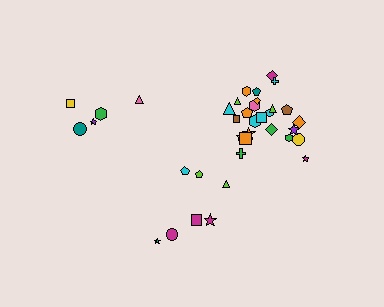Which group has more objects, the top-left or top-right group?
The top-right group.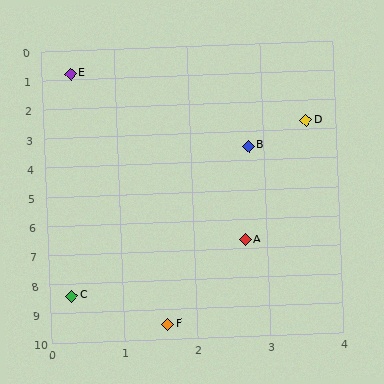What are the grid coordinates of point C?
Point C is at approximately (0.3, 8.4).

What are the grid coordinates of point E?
Point E is at approximately (0.4, 0.8).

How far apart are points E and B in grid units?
Points E and B are about 3.6 grid units apart.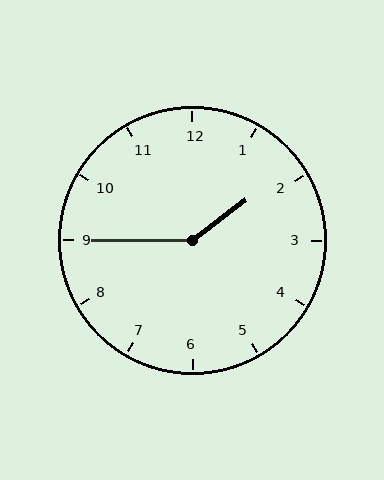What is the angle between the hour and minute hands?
Approximately 142 degrees.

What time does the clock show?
1:45.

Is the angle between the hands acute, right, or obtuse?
It is obtuse.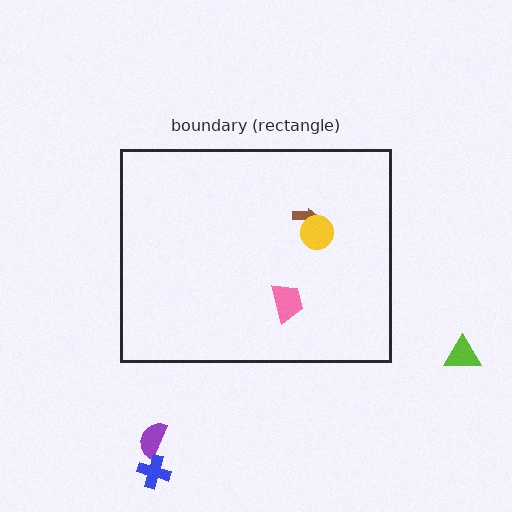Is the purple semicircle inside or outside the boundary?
Outside.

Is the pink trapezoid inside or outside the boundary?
Inside.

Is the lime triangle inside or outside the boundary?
Outside.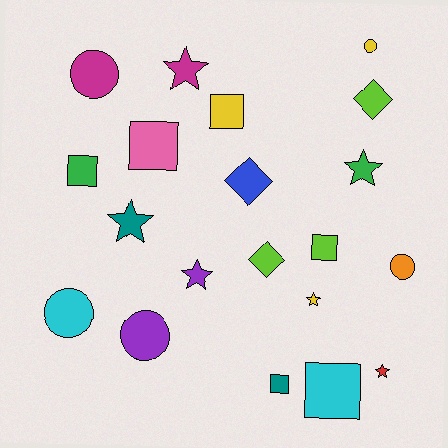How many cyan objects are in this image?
There are 2 cyan objects.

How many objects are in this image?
There are 20 objects.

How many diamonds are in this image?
There are 3 diamonds.